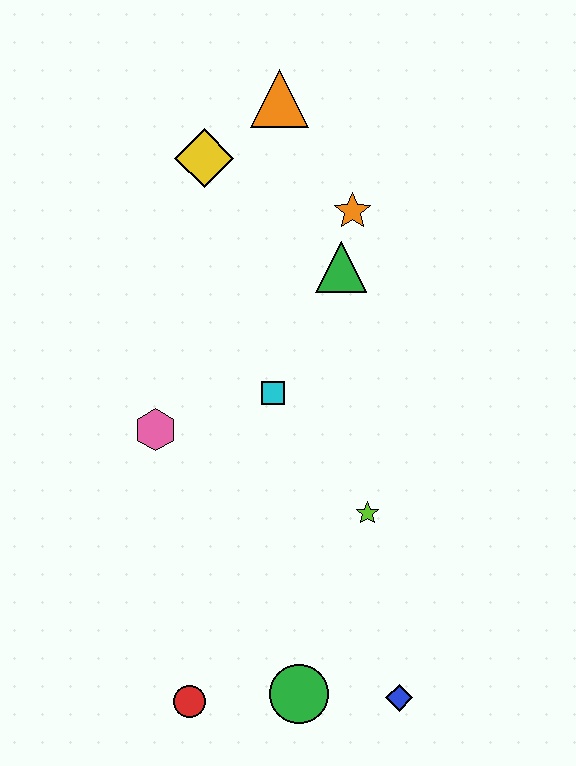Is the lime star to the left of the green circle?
No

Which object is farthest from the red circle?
The orange triangle is farthest from the red circle.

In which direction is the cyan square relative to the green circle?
The cyan square is above the green circle.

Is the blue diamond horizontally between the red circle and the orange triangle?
No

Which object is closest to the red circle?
The green circle is closest to the red circle.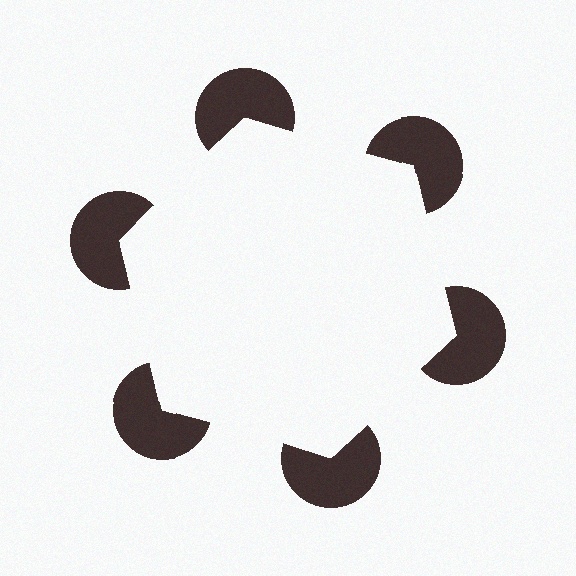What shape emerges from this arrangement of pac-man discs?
An illusory hexagon — its edges are inferred from the aligned wedge cuts in the pac-man discs, not physically drawn.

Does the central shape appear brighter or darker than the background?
It typically appears slightly brighter than the background, even though no actual brightness change is drawn.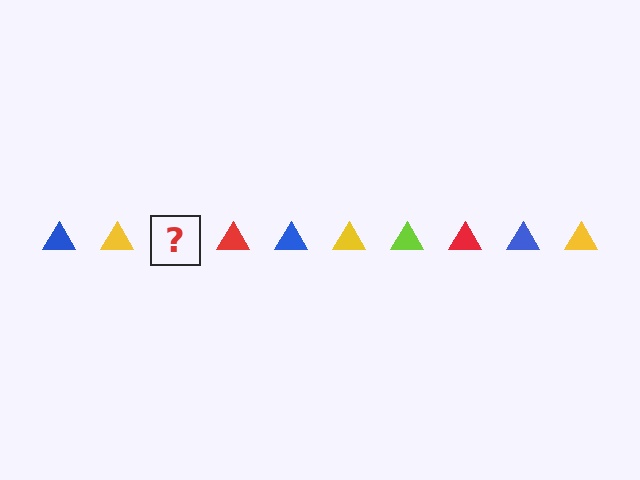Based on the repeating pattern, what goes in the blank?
The blank should be a lime triangle.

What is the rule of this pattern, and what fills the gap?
The rule is that the pattern cycles through blue, yellow, lime, red triangles. The gap should be filled with a lime triangle.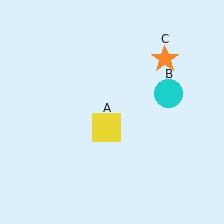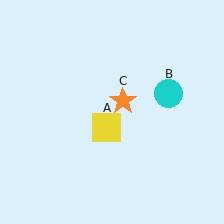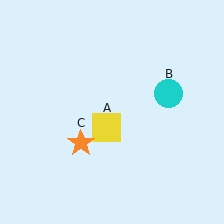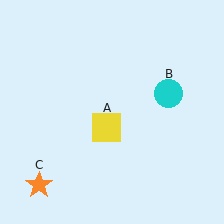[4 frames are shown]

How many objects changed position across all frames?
1 object changed position: orange star (object C).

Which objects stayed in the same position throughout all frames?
Yellow square (object A) and cyan circle (object B) remained stationary.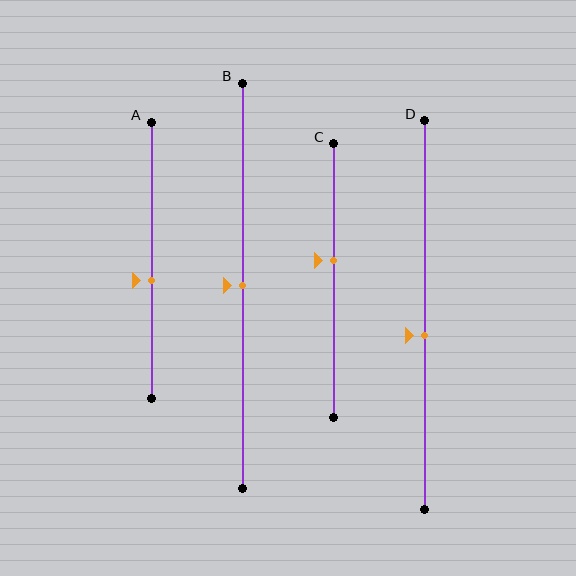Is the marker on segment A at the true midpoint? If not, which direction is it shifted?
No, the marker on segment A is shifted downward by about 7% of the segment length.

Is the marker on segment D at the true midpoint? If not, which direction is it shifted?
No, the marker on segment D is shifted downward by about 5% of the segment length.